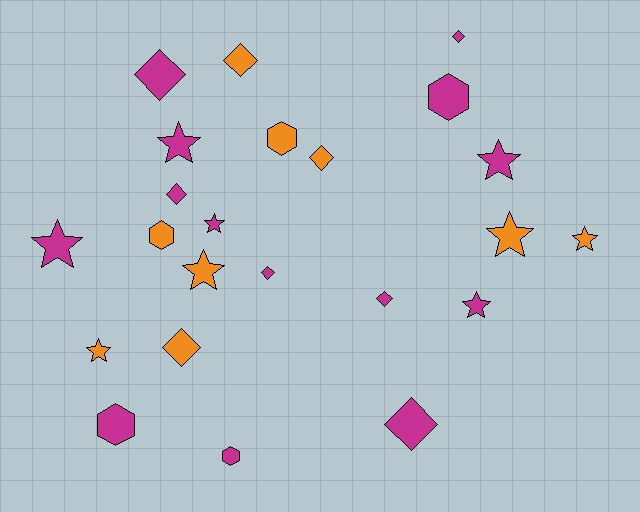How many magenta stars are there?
There are 5 magenta stars.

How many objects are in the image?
There are 23 objects.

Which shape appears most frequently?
Star, with 9 objects.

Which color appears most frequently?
Magenta, with 14 objects.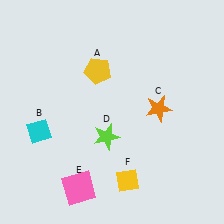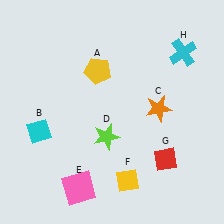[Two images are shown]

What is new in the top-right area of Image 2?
A cyan cross (H) was added in the top-right area of Image 2.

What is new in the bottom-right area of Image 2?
A red diamond (G) was added in the bottom-right area of Image 2.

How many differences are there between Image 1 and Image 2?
There are 2 differences between the two images.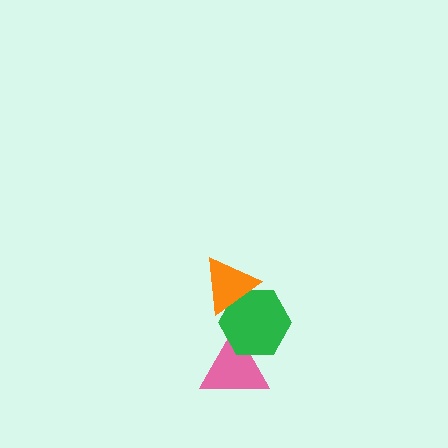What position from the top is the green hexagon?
The green hexagon is 2nd from the top.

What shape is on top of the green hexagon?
The orange triangle is on top of the green hexagon.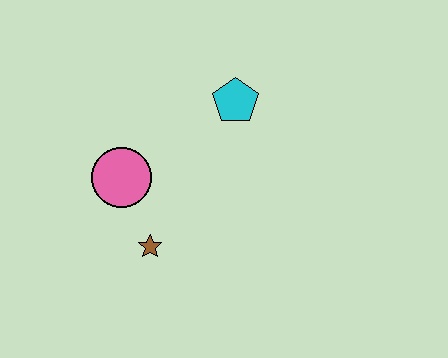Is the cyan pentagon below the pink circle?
No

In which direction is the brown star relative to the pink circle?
The brown star is below the pink circle.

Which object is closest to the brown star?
The pink circle is closest to the brown star.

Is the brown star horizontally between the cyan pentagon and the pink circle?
Yes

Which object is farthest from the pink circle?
The cyan pentagon is farthest from the pink circle.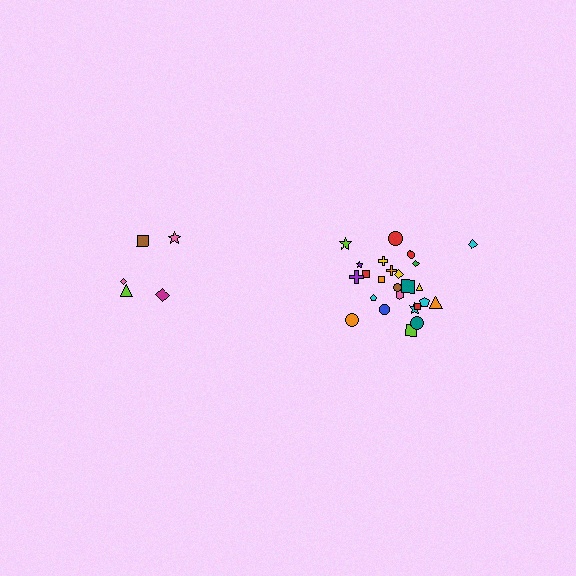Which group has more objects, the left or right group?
The right group.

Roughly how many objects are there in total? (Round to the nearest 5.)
Roughly 30 objects in total.